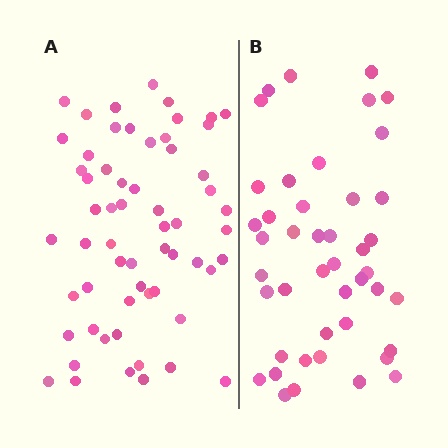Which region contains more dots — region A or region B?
Region A (the left region) has more dots.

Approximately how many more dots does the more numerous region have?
Region A has approximately 15 more dots than region B.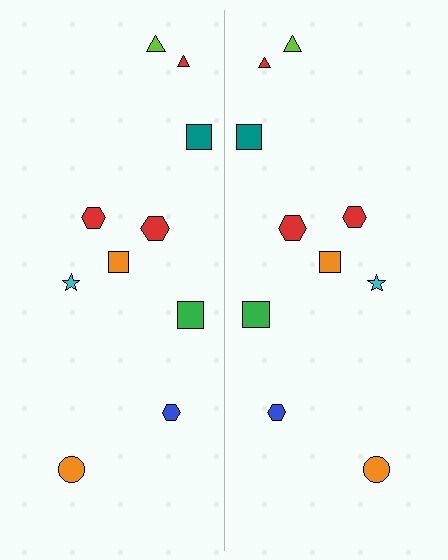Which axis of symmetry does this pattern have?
The pattern has a vertical axis of symmetry running through the center of the image.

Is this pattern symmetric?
Yes, this pattern has bilateral (reflection) symmetry.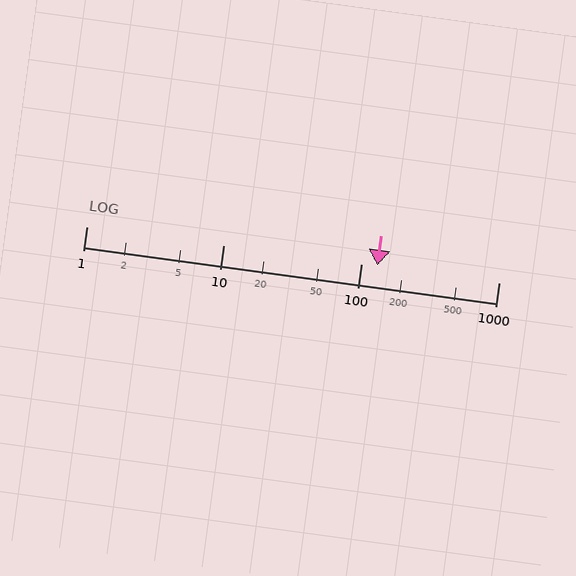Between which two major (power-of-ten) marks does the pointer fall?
The pointer is between 100 and 1000.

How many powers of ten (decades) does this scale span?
The scale spans 3 decades, from 1 to 1000.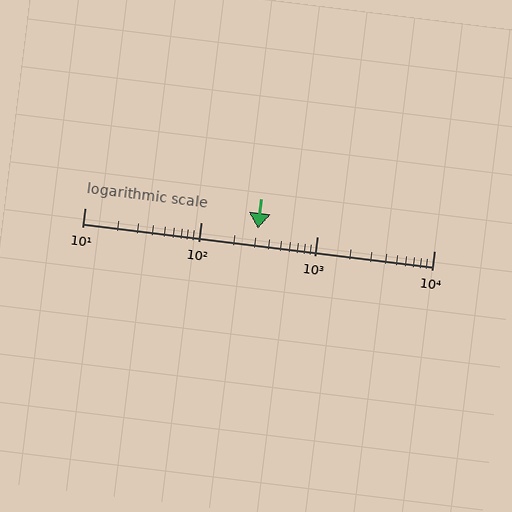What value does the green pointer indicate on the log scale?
The pointer indicates approximately 310.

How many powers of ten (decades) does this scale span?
The scale spans 3 decades, from 10 to 10000.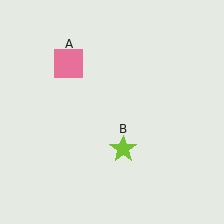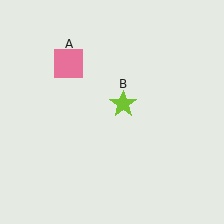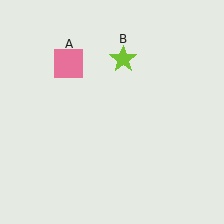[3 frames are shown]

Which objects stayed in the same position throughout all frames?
Pink square (object A) remained stationary.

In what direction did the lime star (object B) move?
The lime star (object B) moved up.